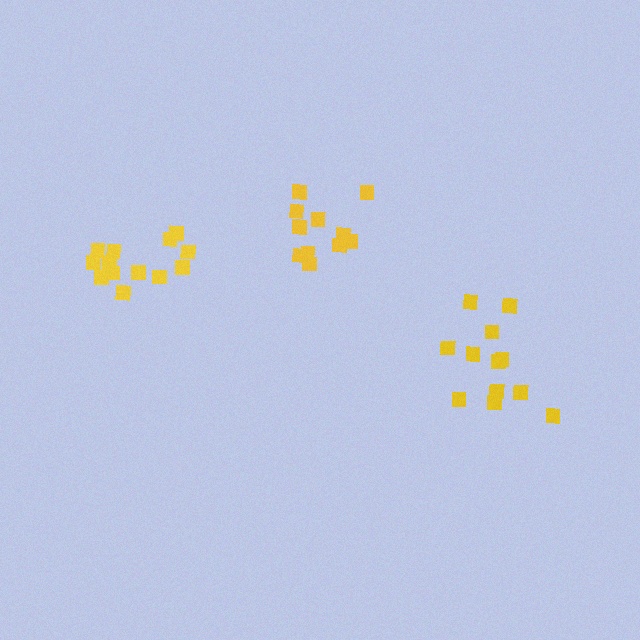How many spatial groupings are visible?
There are 3 spatial groupings.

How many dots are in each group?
Group 1: 12 dots, Group 2: 13 dots, Group 3: 11 dots (36 total).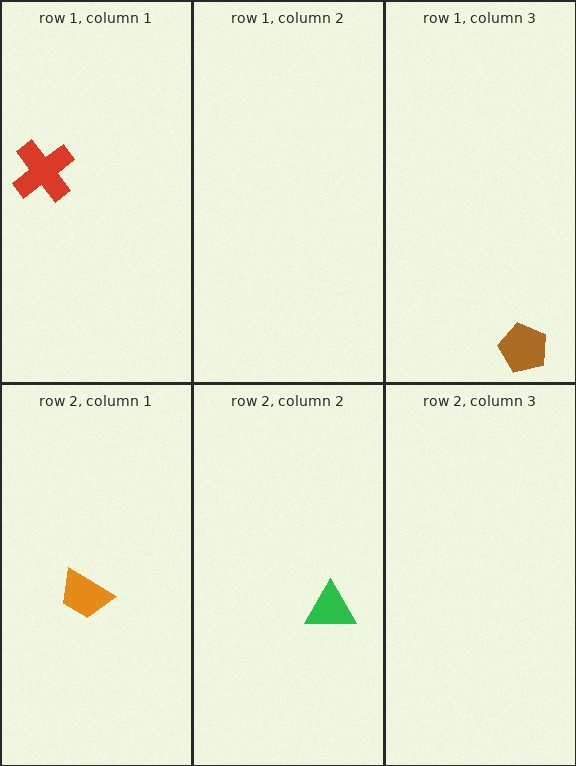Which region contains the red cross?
The row 1, column 1 region.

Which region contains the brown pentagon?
The row 1, column 3 region.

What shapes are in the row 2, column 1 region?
The orange trapezoid.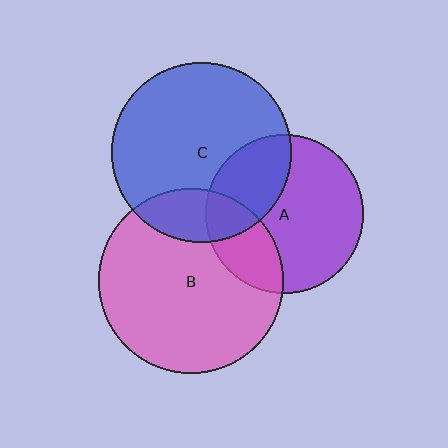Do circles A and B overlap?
Yes.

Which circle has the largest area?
Circle B (pink).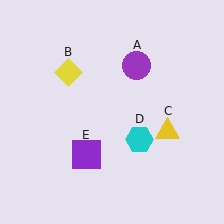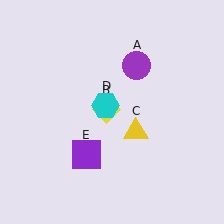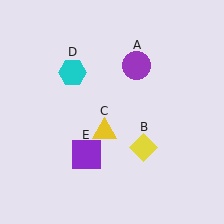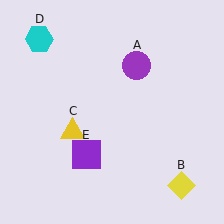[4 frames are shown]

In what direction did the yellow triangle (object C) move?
The yellow triangle (object C) moved left.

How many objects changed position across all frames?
3 objects changed position: yellow diamond (object B), yellow triangle (object C), cyan hexagon (object D).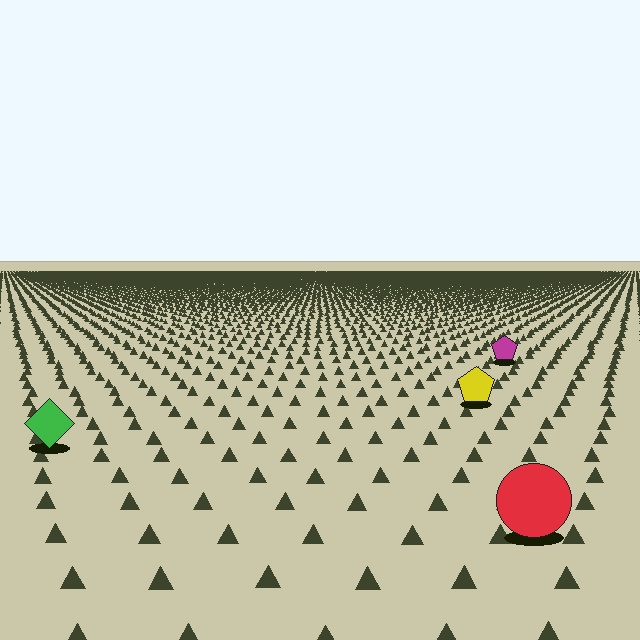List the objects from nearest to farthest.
From nearest to farthest: the red circle, the green diamond, the yellow pentagon, the magenta pentagon.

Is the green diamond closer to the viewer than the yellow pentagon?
Yes. The green diamond is closer — you can tell from the texture gradient: the ground texture is coarser near it.